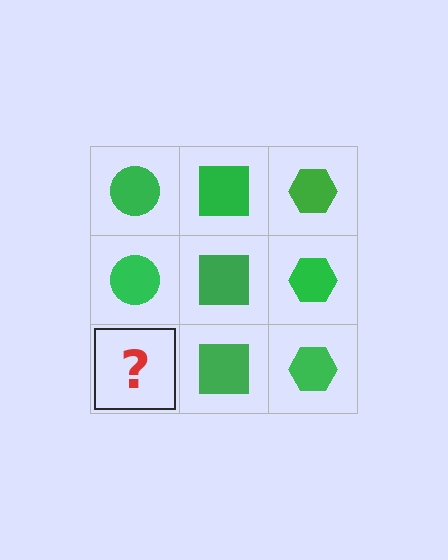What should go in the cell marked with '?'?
The missing cell should contain a green circle.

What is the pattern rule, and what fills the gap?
The rule is that each column has a consistent shape. The gap should be filled with a green circle.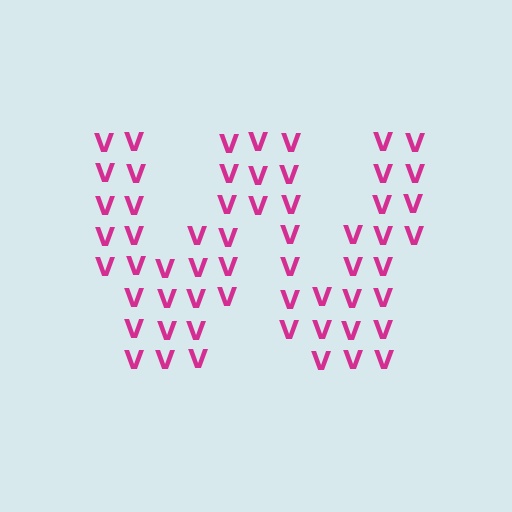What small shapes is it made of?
It is made of small letter V's.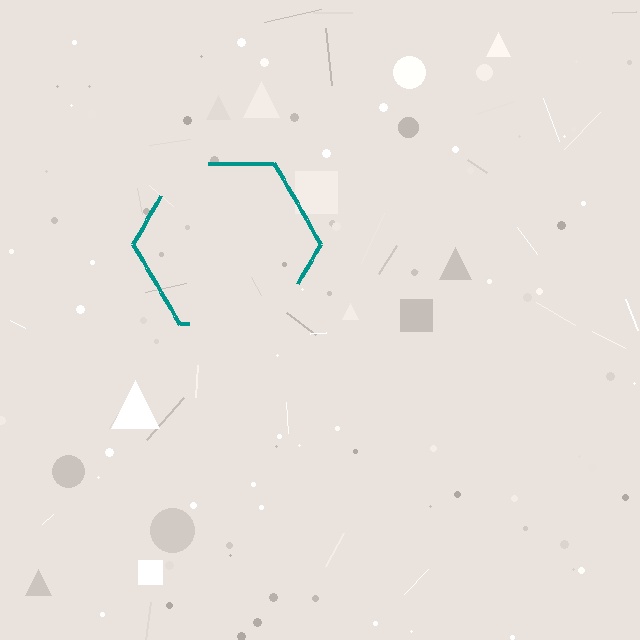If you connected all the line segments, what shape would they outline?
They would outline a hexagon.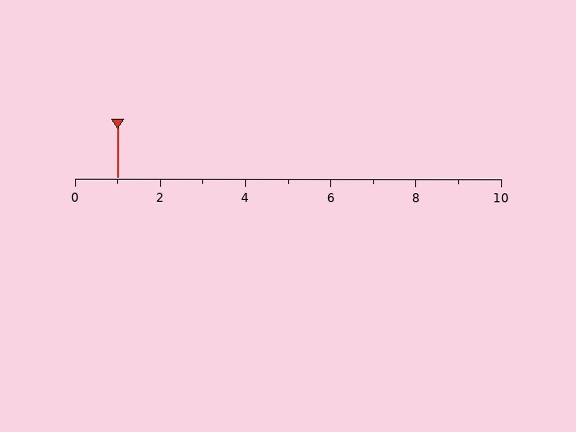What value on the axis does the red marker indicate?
The marker indicates approximately 1.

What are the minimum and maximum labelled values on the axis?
The axis runs from 0 to 10.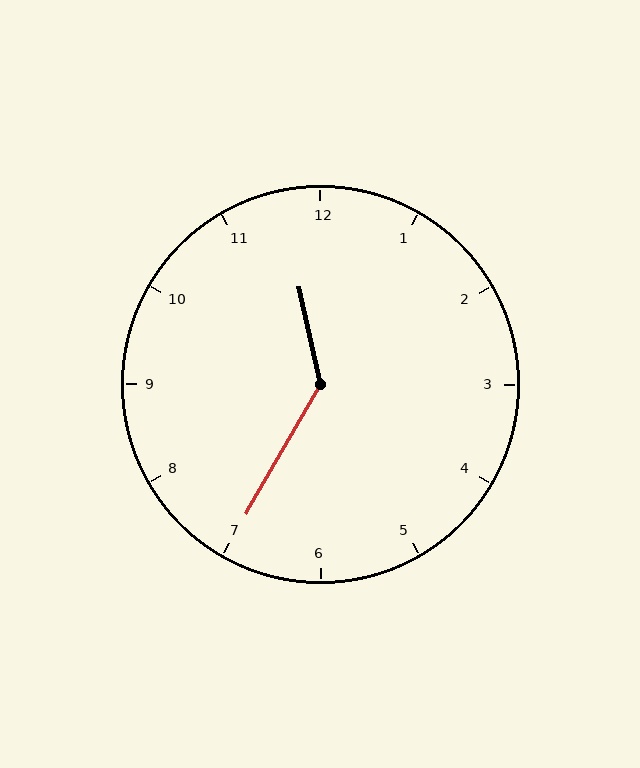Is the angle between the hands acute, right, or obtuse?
It is obtuse.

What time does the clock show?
11:35.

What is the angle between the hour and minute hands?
Approximately 138 degrees.